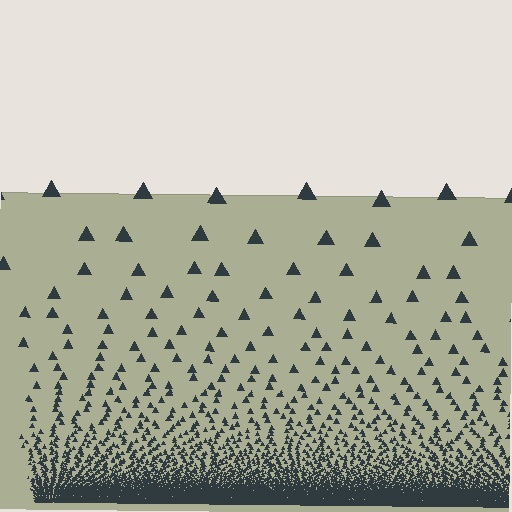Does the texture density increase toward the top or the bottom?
Density increases toward the bottom.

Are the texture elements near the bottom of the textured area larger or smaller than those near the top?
Smaller. The gradient is inverted — elements near the bottom are smaller and denser.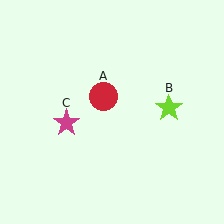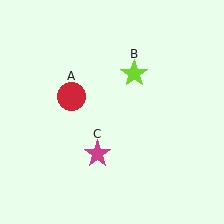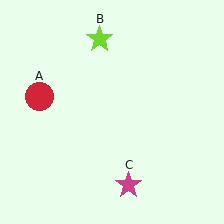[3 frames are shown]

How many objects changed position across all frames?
3 objects changed position: red circle (object A), lime star (object B), magenta star (object C).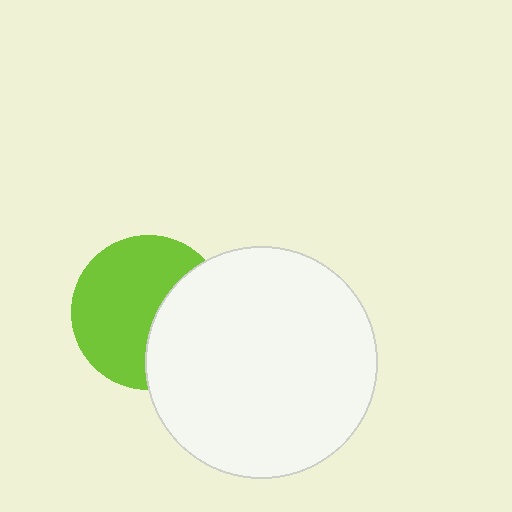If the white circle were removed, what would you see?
You would see the complete lime circle.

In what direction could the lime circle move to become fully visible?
The lime circle could move left. That would shift it out from behind the white circle entirely.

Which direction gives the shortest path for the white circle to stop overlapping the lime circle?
Moving right gives the shortest separation.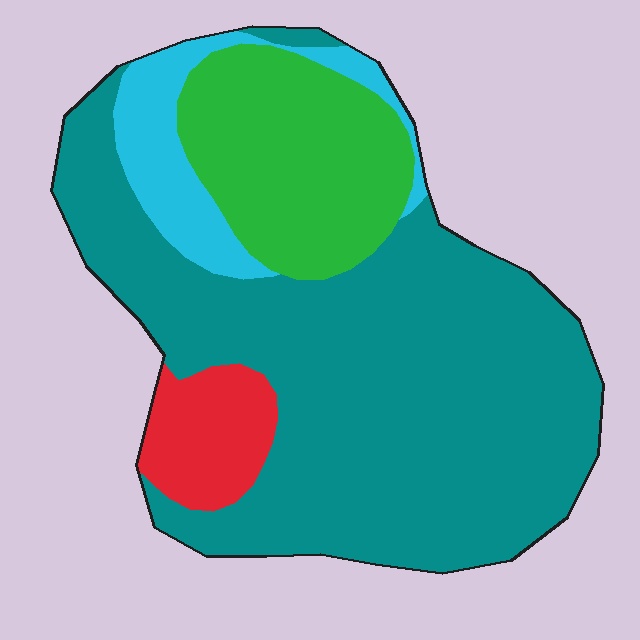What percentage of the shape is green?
Green takes up about one fifth (1/5) of the shape.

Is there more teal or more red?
Teal.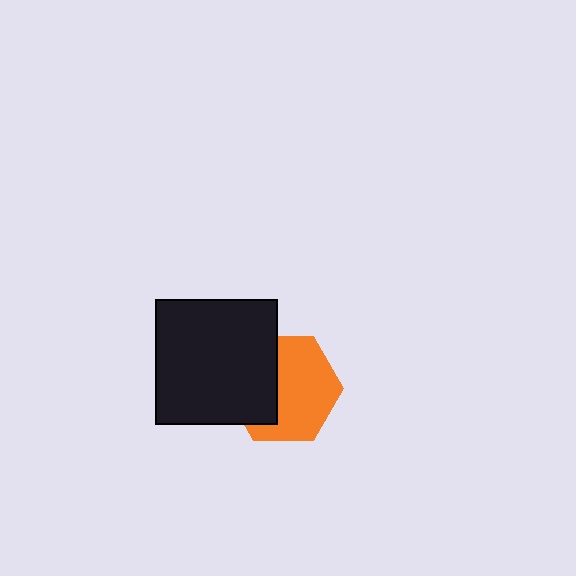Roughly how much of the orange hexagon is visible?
About half of it is visible (roughly 61%).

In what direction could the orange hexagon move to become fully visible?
The orange hexagon could move right. That would shift it out from behind the black rectangle entirely.